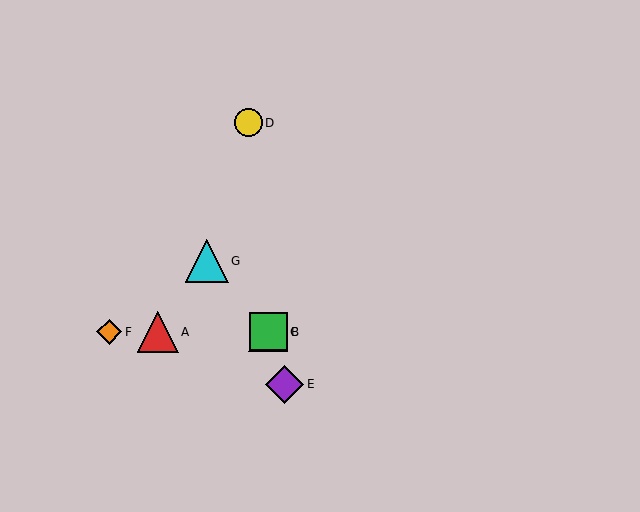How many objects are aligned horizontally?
4 objects (A, B, C, F) are aligned horizontally.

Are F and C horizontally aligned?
Yes, both are at y≈332.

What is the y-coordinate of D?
Object D is at y≈123.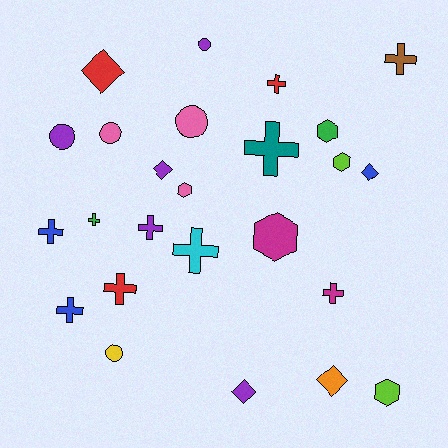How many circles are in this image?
There are 5 circles.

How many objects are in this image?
There are 25 objects.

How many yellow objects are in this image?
There is 1 yellow object.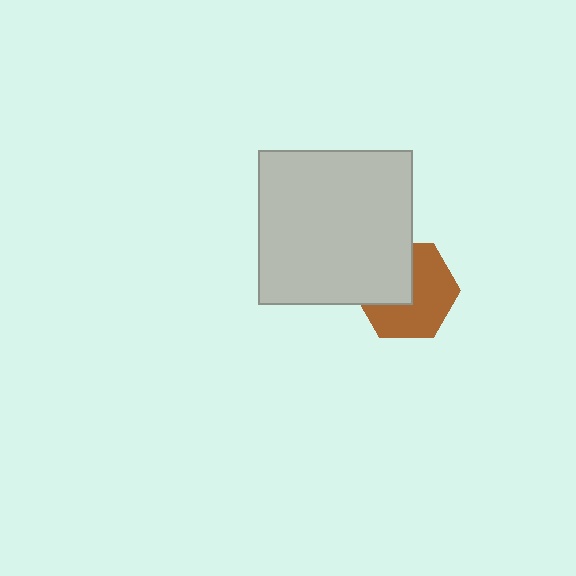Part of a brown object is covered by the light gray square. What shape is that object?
It is a hexagon.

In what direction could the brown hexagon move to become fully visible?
The brown hexagon could move toward the lower-right. That would shift it out from behind the light gray square entirely.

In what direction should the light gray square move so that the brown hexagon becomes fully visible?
The light gray square should move toward the upper-left. That is the shortest direction to clear the overlap and leave the brown hexagon fully visible.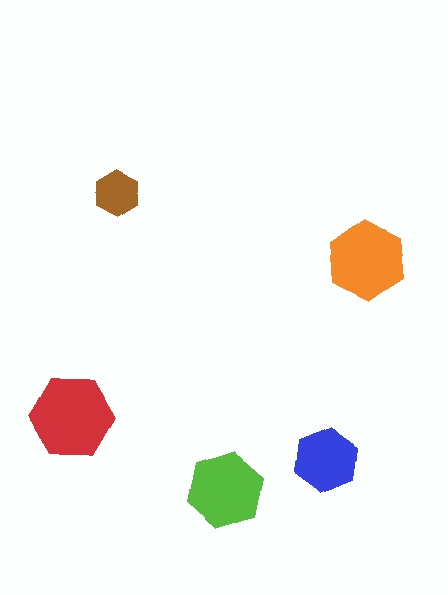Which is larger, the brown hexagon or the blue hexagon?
The blue one.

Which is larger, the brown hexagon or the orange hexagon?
The orange one.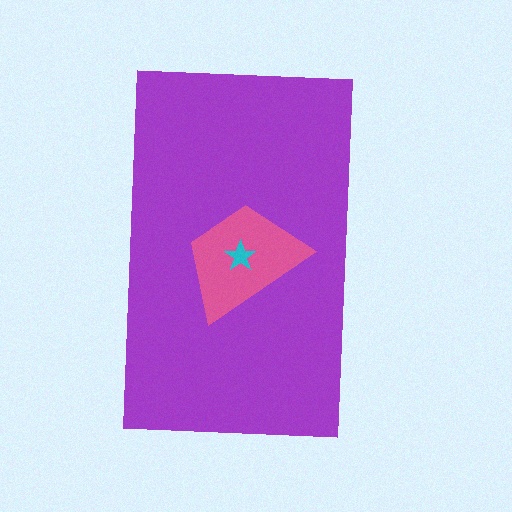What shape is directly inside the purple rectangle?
The pink trapezoid.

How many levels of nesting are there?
3.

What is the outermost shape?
The purple rectangle.